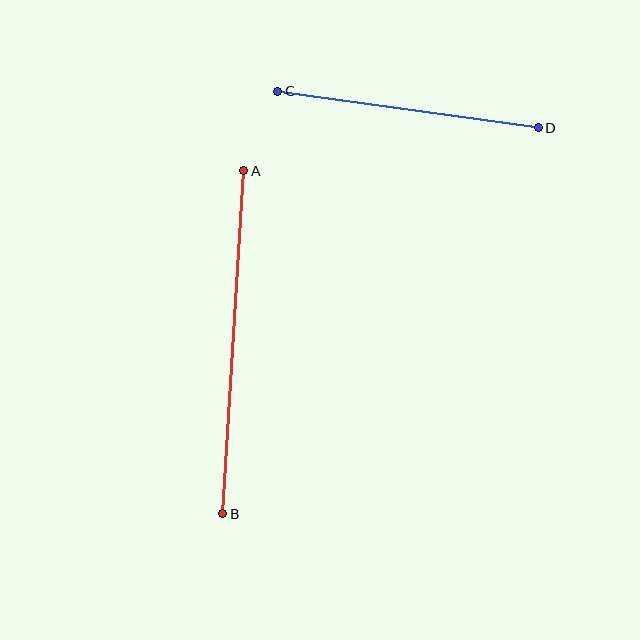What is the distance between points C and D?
The distance is approximately 263 pixels.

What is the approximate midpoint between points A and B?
The midpoint is at approximately (233, 342) pixels.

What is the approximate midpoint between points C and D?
The midpoint is at approximately (408, 109) pixels.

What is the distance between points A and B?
The distance is approximately 343 pixels.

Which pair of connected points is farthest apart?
Points A and B are farthest apart.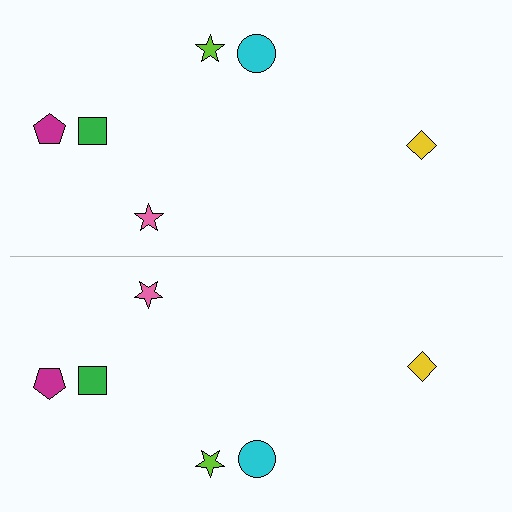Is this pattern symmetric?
Yes, this pattern has bilateral (reflection) symmetry.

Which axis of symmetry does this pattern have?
The pattern has a horizontal axis of symmetry running through the center of the image.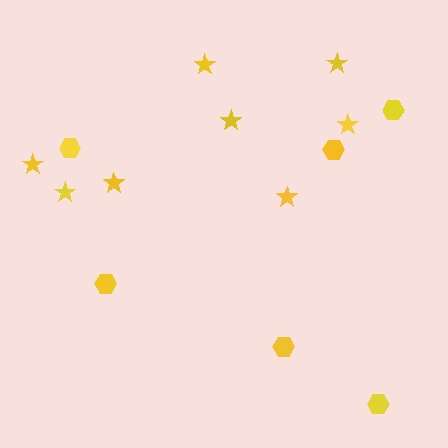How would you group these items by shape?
There are 2 groups: one group of stars (8) and one group of hexagons (6).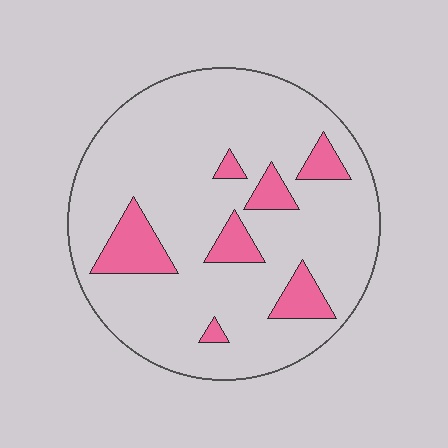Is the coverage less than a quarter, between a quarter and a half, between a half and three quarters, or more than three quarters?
Less than a quarter.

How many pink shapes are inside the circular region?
7.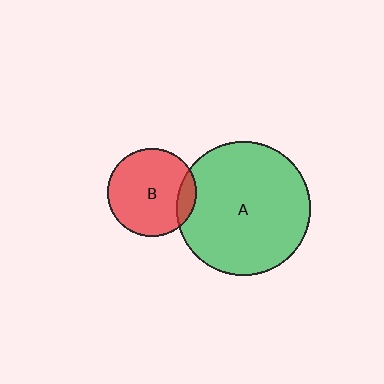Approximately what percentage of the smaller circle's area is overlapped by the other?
Approximately 10%.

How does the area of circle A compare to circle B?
Approximately 2.3 times.